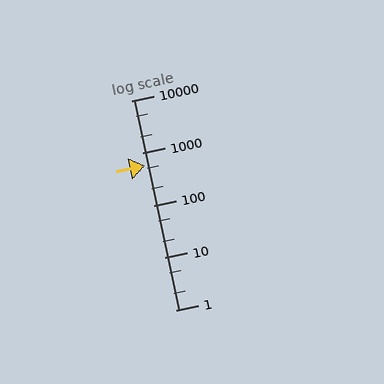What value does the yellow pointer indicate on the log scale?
The pointer indicates approximately 570.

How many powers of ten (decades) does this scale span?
The scale spans 4 decades, from 1 to 10000.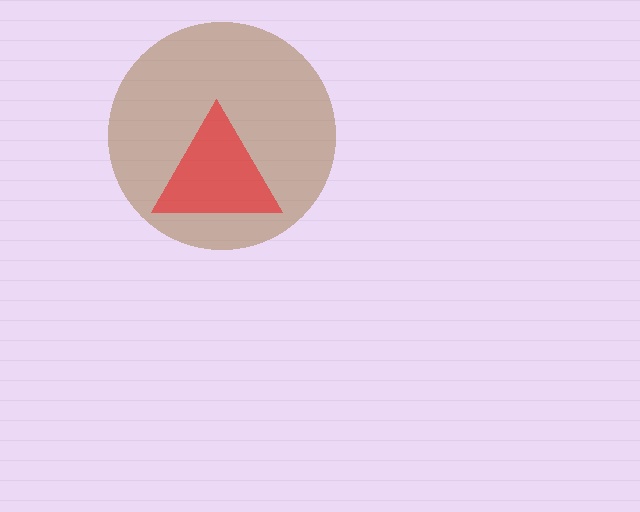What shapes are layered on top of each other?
The layered shapes are: a brown circle, a red triangle.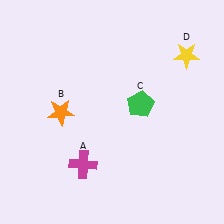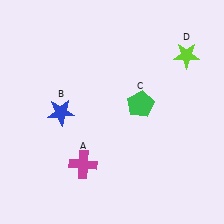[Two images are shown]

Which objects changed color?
B changed from orange to blue. D changed from yellow to lime.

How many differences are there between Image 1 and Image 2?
There are 2 differences between the two images.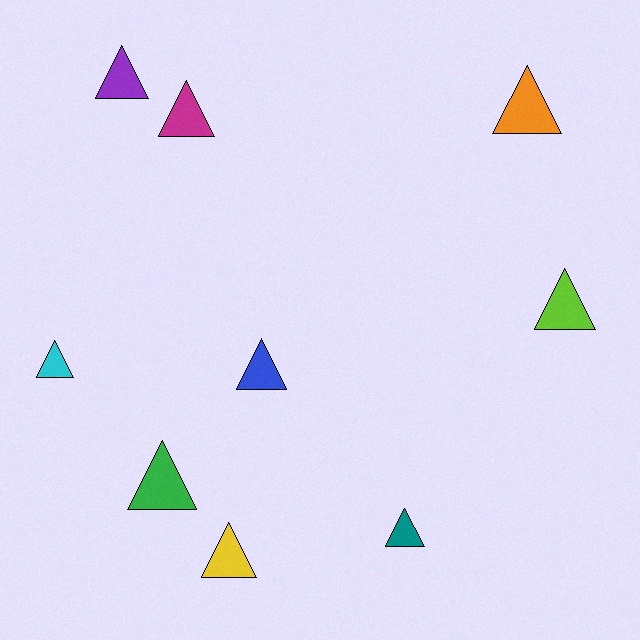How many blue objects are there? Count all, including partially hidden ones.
There is 1 blue object.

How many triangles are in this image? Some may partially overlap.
There are 9 triangles.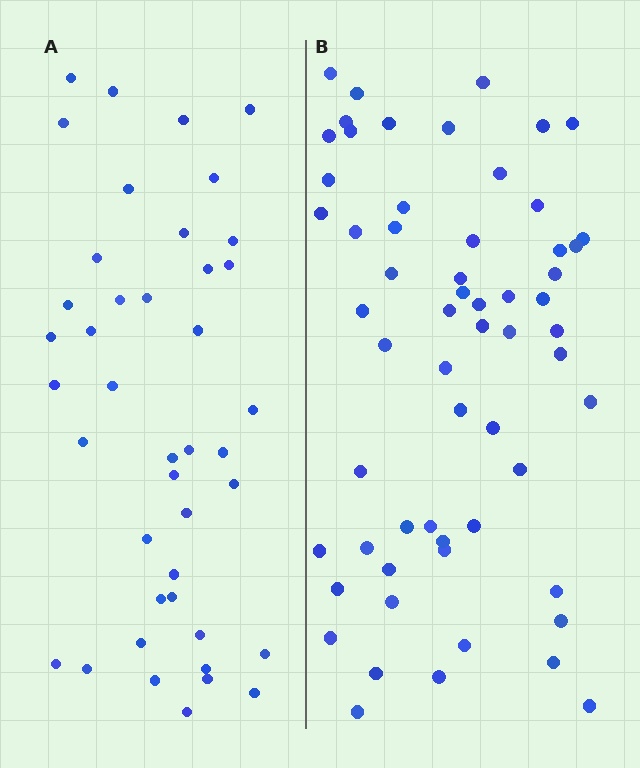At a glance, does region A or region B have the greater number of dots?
Region B (the right region) has more dots.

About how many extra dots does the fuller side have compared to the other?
Region B has approximately 20 more dots than region A.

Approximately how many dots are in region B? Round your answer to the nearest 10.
About 60 dots.